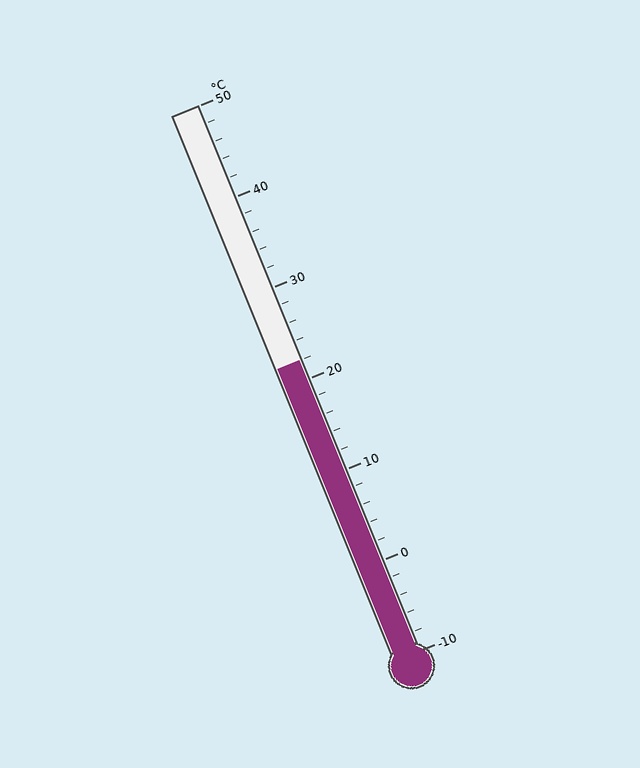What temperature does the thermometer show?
The thermometer shows approximately 22°C.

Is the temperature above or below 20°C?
The temperature is above 20°C.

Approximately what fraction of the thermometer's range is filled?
The thermometer is filled to approximately 55% of its range.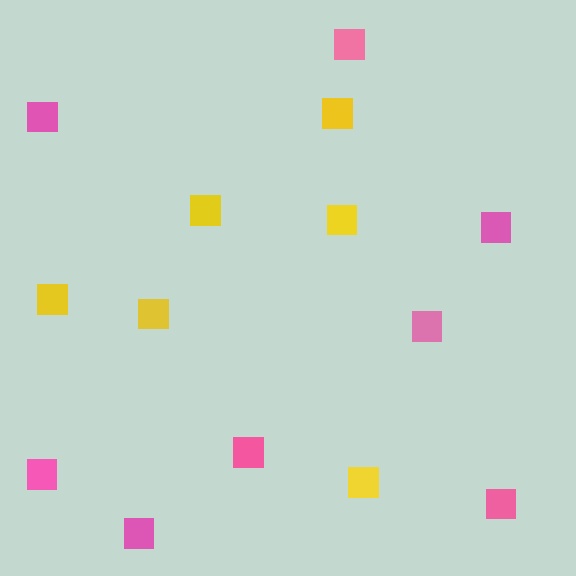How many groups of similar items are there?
There are 2 groups: one group of pink squares (8) and one group of yellow squares (6).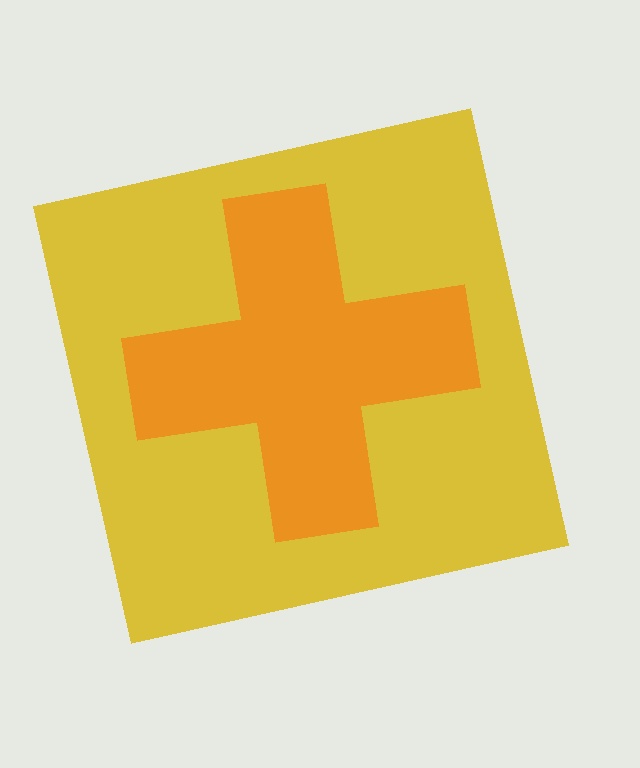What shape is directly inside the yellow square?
The orange cross.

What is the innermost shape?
The orange cross.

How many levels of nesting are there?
2.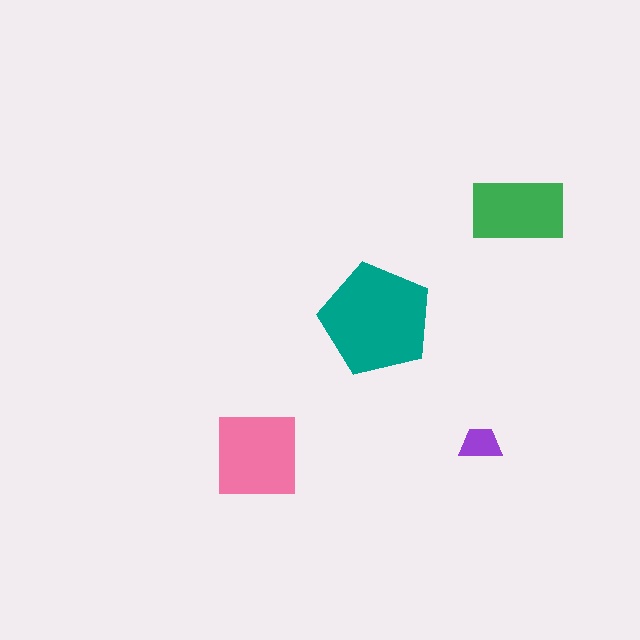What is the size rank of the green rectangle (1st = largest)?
3rd.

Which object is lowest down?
The pink square is bottommost.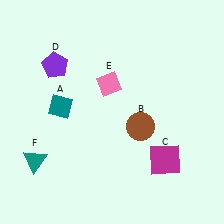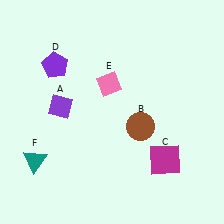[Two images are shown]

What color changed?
The diamond (A) changed from teal in Image 1 to purple in Image 2.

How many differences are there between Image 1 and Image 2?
There is 1 difference between the two images.